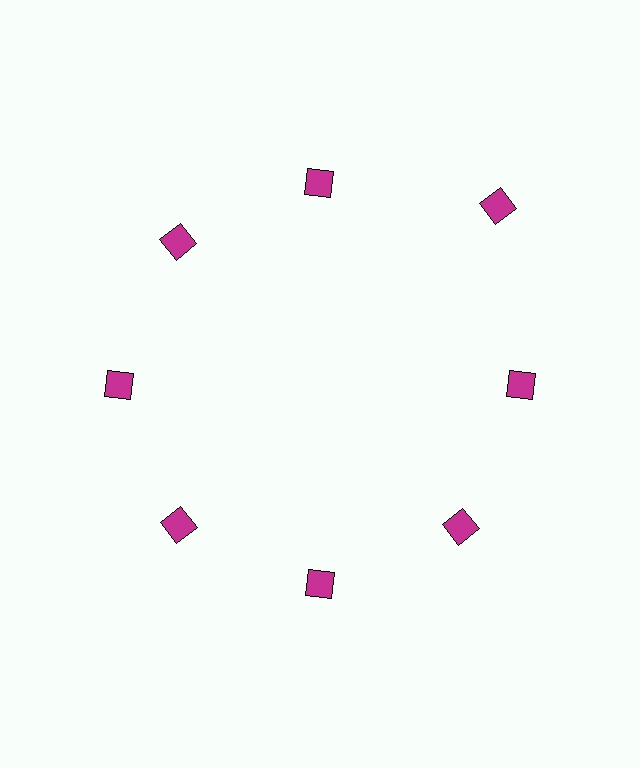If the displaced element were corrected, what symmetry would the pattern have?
It would have 8-fold rotational symmetry — the pattern would map onto itself every 45 degrees.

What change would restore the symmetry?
The symmetry would be restored by moving it inward, back onto the ring so that all 8 squares sit at equal angles and equal distance from the center.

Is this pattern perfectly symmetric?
No. The 8 magenta squares are arranged in a ring, but one element near the 2 o'clock position is pushed outward from the center, breaking the 8-fold rotational symmetry.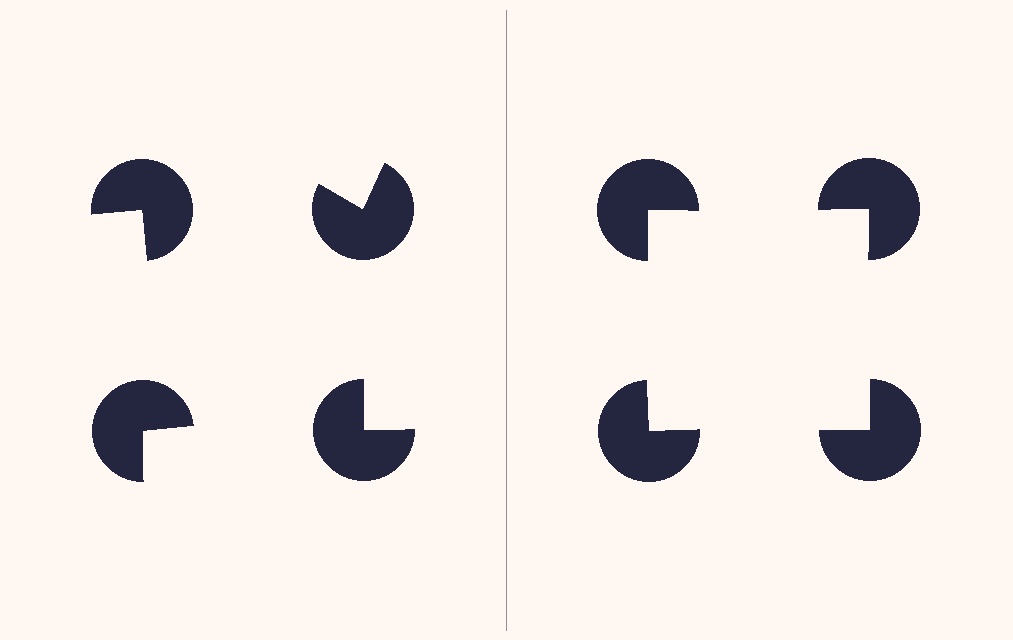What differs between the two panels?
The pac-man discs are positioned identically on both sides; only the wedge orientations differ. On the right they align to a square; on the left they are misaligned.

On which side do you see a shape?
An illusory square appears on the right side. On the left side the wedge cuts are rotated, so no coherent shape forms.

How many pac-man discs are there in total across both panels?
8 — 4 on each side.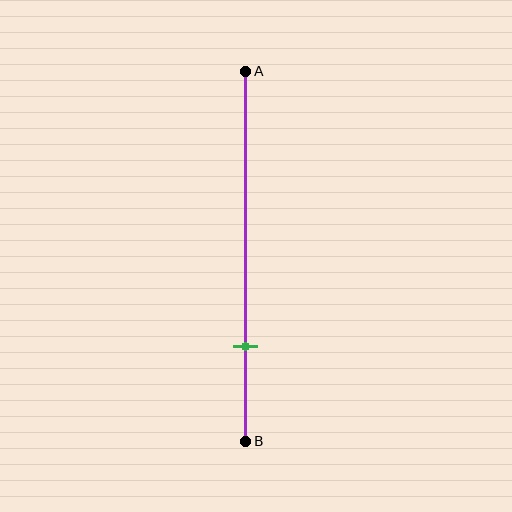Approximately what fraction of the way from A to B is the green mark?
The green mark is approximately 75% of the way from A to B.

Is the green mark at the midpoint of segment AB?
No, the mark is at about 75% from A, not at the 50% midpoint.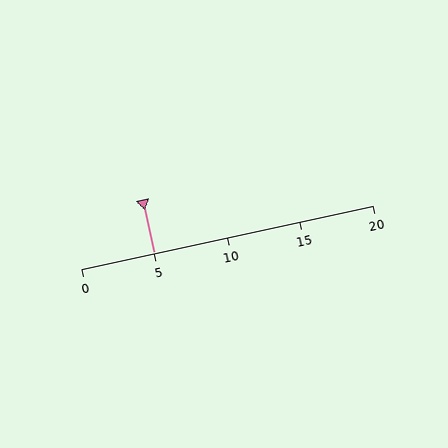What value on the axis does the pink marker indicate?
The marker indicates approximately 5.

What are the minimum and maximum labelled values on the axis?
The axis runs from 0 to 20.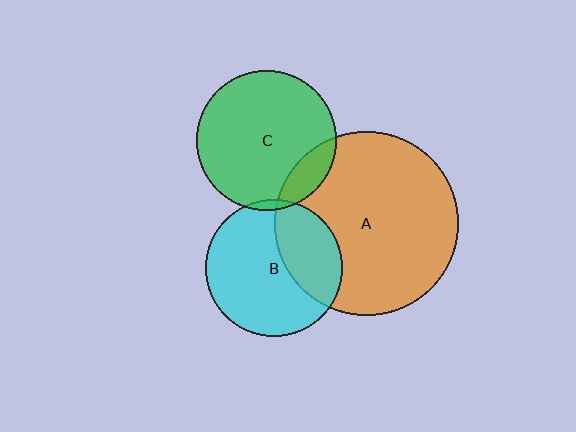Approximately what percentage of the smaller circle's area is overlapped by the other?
Approximately 35%.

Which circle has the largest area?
Circle A (orange).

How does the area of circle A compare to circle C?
Approximately 1.7 times.